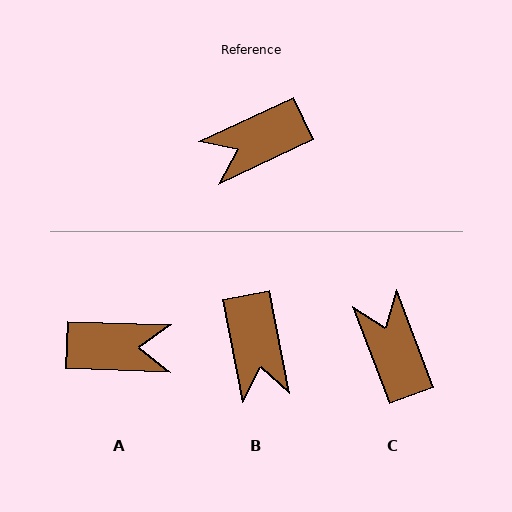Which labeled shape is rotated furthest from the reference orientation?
A, about 153 degrees away.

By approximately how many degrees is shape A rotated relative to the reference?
Approximately 153 degrees counter-clockwise.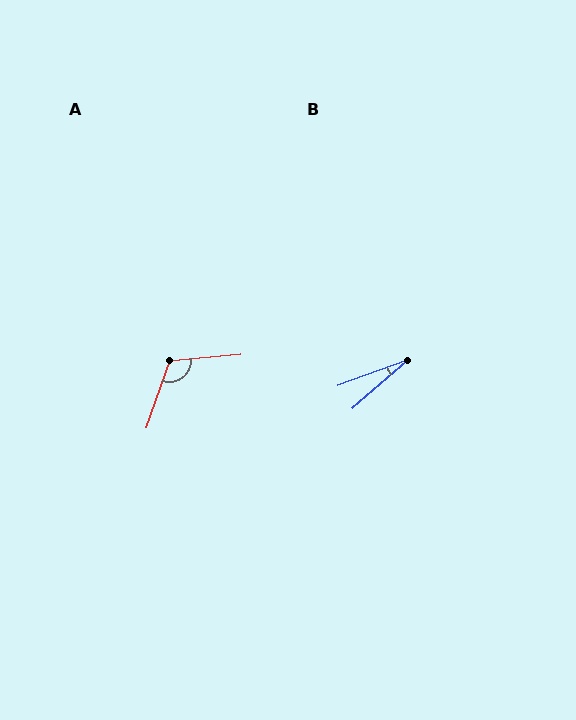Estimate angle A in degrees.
Approximately 114 degrees.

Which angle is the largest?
A, at approximately 114 degrees.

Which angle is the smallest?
B, at approximately 21 degrees.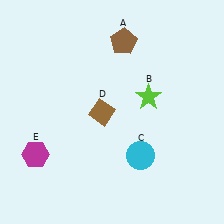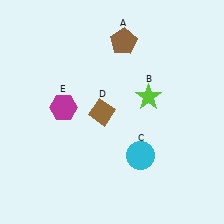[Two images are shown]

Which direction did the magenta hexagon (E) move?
The magenta hexagon (E) moved up.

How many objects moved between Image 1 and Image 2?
1 object moved between the two images.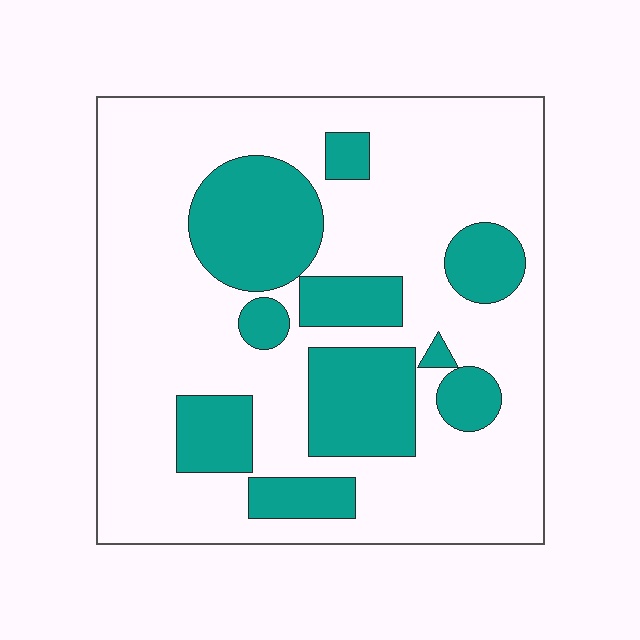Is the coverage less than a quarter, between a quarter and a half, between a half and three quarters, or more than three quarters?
Between a quarter and a half.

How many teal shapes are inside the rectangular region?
10.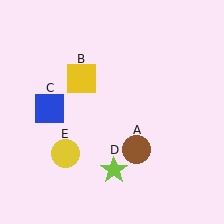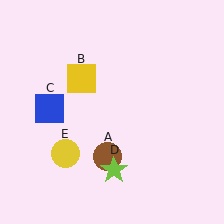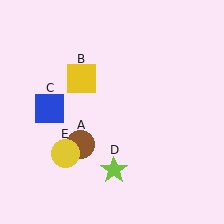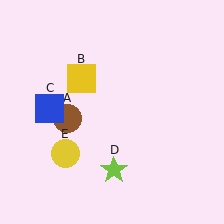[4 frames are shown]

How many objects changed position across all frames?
1 object changed position: brown circle (object A).